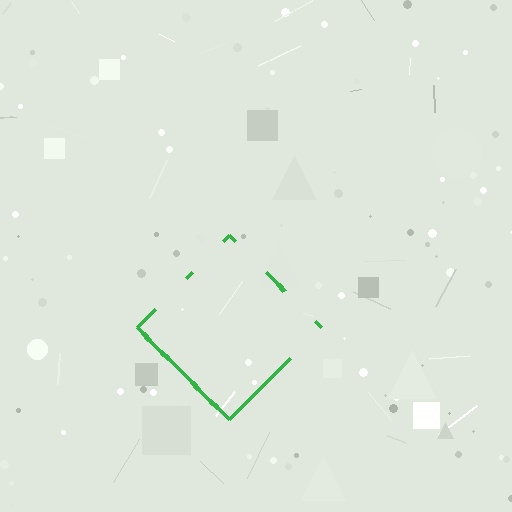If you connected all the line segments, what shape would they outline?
They would outline a diamond.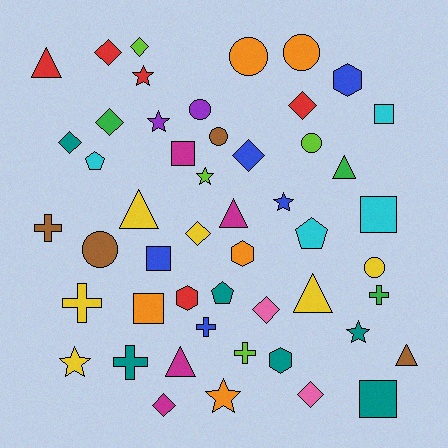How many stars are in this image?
There are 7 stars.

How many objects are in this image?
There are 50 objects.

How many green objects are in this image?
There are 3 green objects.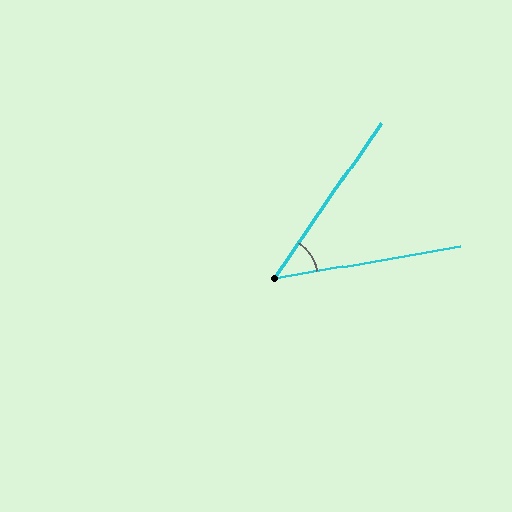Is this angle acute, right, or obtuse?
It is acute.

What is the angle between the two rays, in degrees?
Approximately 46 degrees.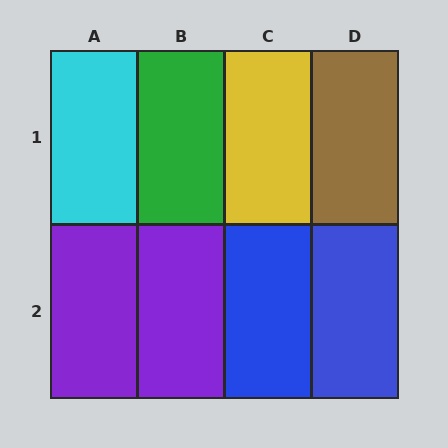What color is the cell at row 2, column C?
Blue.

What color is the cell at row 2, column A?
Purple.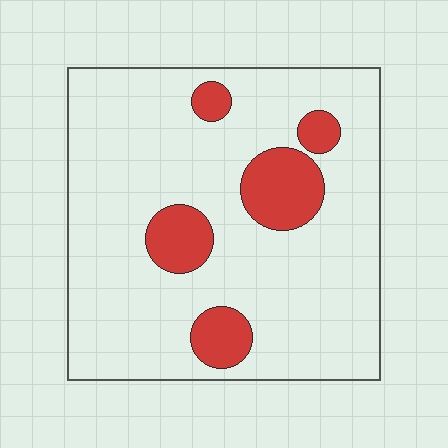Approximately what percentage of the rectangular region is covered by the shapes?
Approximately 15%.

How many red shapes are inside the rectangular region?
5.